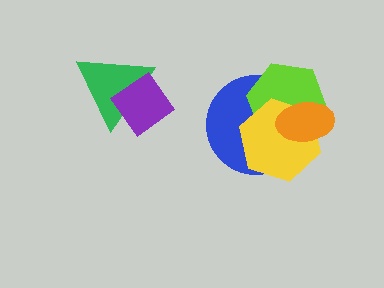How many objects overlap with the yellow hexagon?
3 objects overlap with the yellow hexagon.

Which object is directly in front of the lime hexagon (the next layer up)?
The yellow hexagon is directly in front of the lime hexagon.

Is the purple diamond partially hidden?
No, no other shape covers it.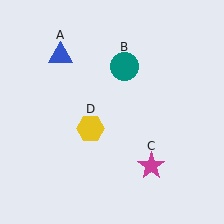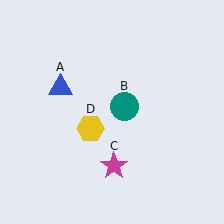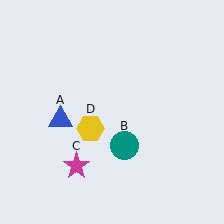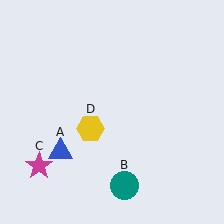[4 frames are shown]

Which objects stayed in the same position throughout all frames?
Yellow hexagon (object D) remained stationary.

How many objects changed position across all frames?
3 objects changed position: blue triangle (object A), teal circle (object B), magenta star (object C).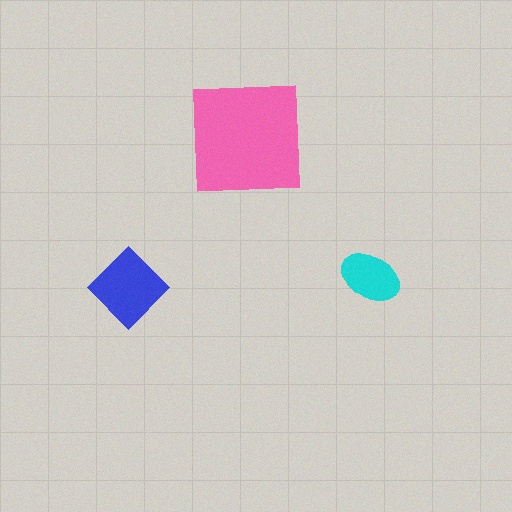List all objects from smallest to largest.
The cyan ellipse, the blue diamond, the pink square.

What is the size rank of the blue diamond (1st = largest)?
2nd.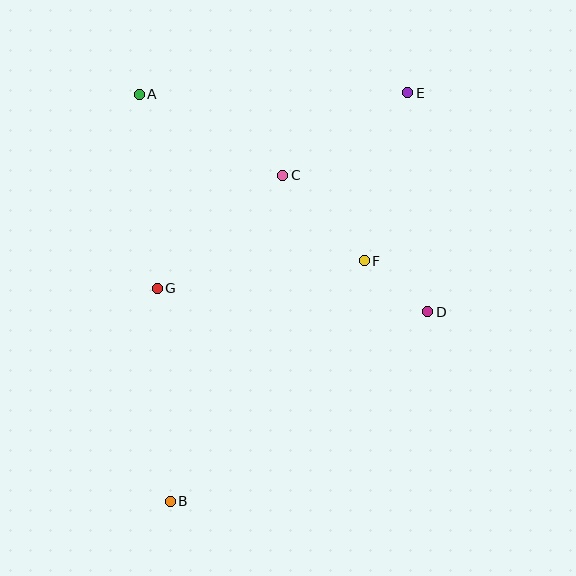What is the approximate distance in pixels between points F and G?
The distance between F and G is approximately 209 pixels.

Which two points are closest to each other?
Points D and F are closest to each other.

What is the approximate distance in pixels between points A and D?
The distance between A and D is approximately 361 pixels.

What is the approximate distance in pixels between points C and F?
The distance between C and F is approximately 118 pixels.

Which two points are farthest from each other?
Points B and E are farthest from each other.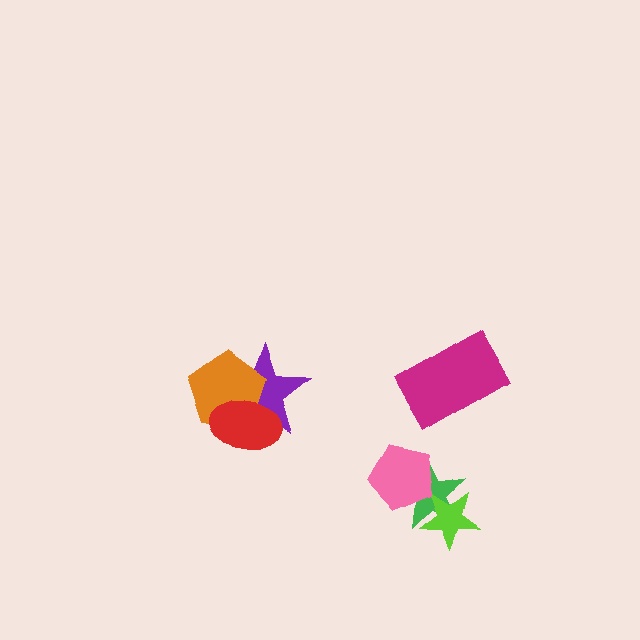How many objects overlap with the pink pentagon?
1 object overlaps with the pink pentagon.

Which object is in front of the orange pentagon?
The red ellipse is in front of the orange pentagon.